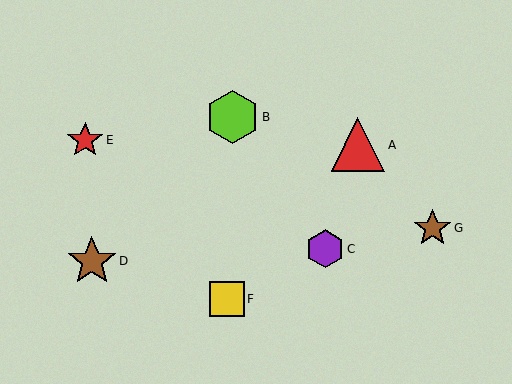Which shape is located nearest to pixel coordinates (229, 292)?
The yellow square (labeled F) at (227, 299) is nearest to that location.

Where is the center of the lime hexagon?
The center of the lime hexagon is at (232, 117).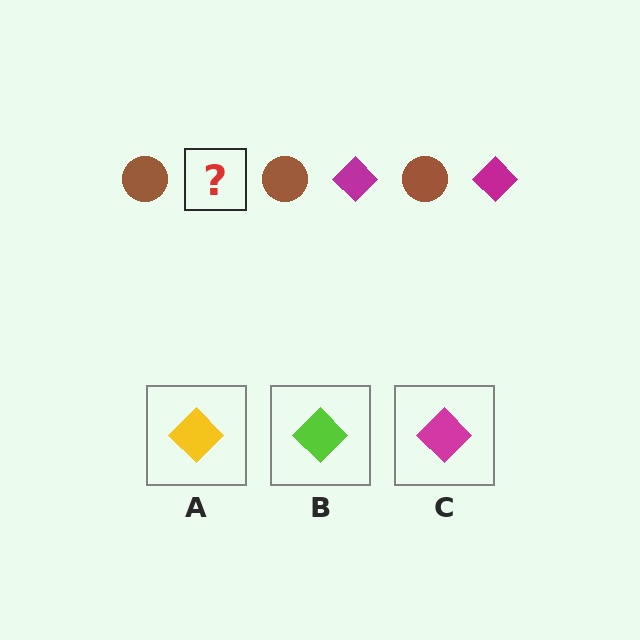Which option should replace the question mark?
Option C.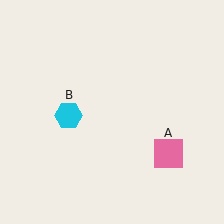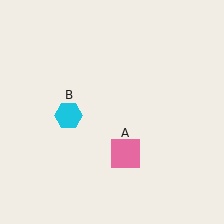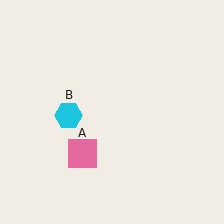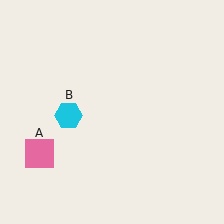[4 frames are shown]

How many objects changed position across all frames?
1 object changed position: pink square (object A).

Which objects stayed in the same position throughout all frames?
Cyan hexagon (object B) remained stationary.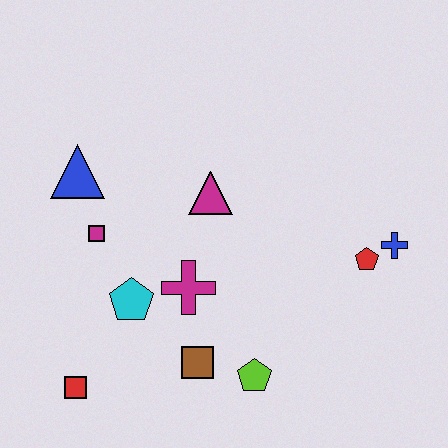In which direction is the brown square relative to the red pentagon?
The brown square is to the left of the red pentagon.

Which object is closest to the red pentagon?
The blue cross is closest to the red pentagon.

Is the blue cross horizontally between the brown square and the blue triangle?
No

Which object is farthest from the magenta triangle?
The red square is farthest from the magenta triangle.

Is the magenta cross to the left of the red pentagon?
Yes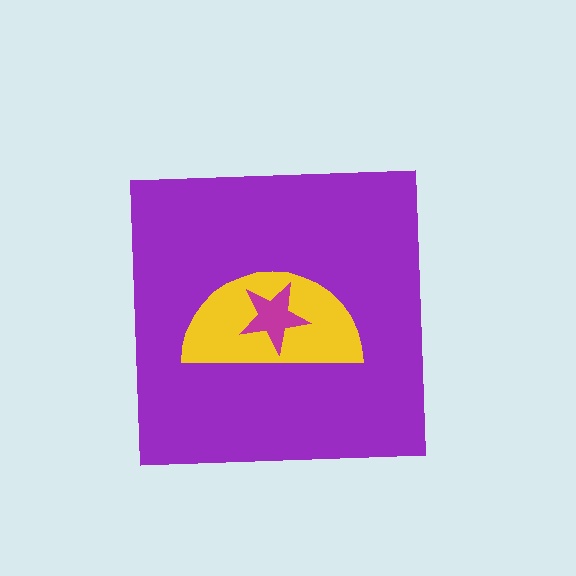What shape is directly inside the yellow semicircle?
The magenta star.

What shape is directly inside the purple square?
The yellow semicircle.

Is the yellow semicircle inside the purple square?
Yes.